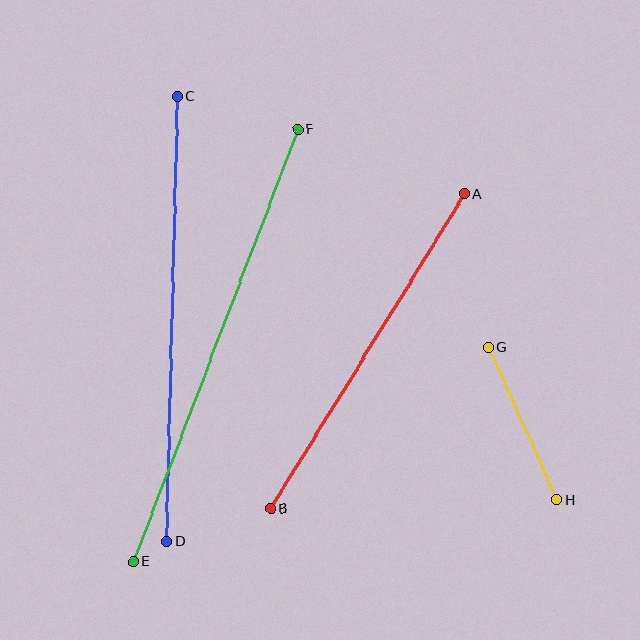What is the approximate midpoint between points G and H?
The midpoint is at approximately (523, 423) pixels.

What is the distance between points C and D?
The distance is approximately 445 pixels.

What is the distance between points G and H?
The distance is approximately 167 pixels.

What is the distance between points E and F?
The distance is approximately 462 pixels.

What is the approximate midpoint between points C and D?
The midpoint is at approximately (172, 319) pixels.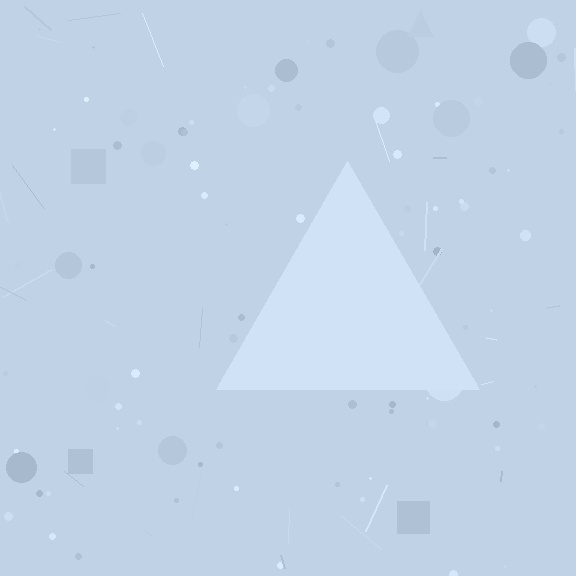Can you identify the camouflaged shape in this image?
The camouflaged shape is a triangle.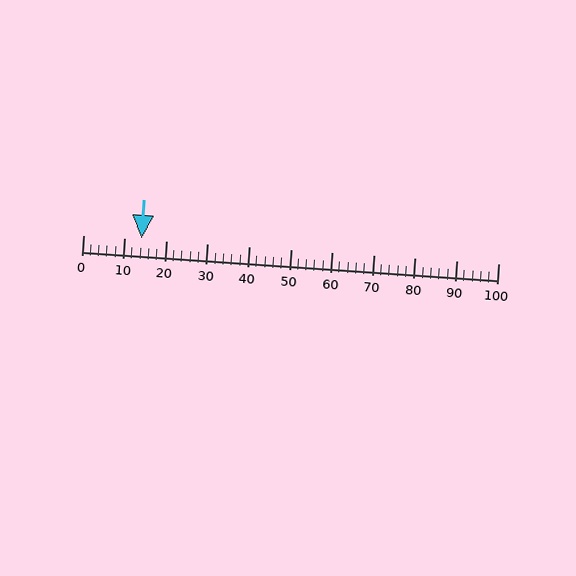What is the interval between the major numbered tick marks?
The major tick marks are spaced 10 units apart.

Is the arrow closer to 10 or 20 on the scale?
The arrow is closer to 10.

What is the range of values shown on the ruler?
The ruler shows values from 0 to 100.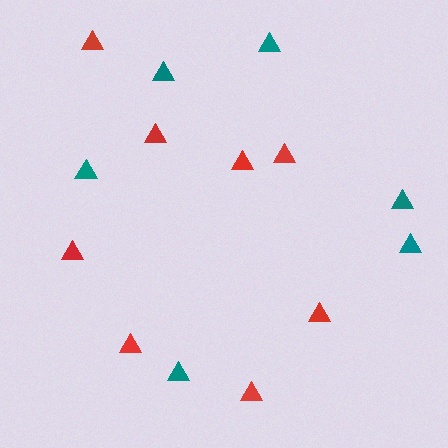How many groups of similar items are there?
There are 2 groups: one group of red triangles (8) and one group of teal triangles (6).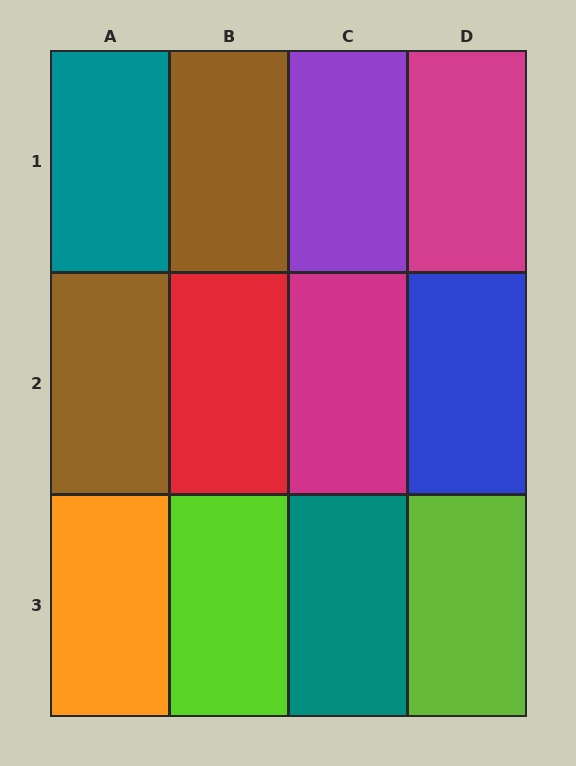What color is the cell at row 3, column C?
Teal.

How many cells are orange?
1 cell is orange.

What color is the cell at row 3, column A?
Orange.